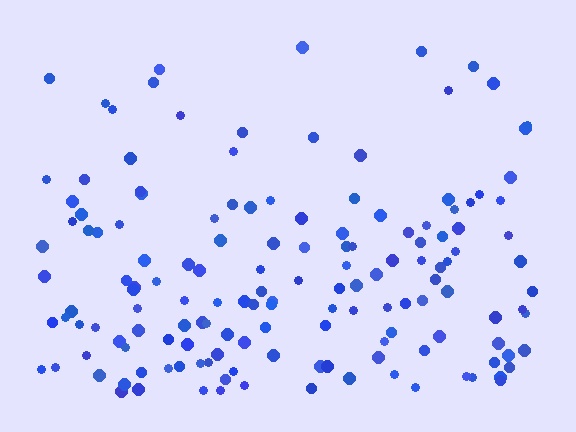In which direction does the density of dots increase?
From top to bottom, with the bottom side densest.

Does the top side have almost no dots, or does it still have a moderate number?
Still a moderate number, just noticeably fewer than the bottom.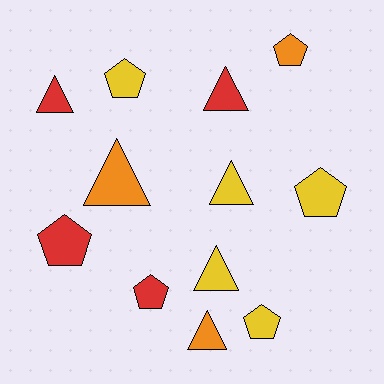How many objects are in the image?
There are 12 objects.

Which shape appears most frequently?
Pentagon, with 6 objects.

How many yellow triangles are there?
There are 2 yellow triangles.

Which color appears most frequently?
Yellow, with 5 objects.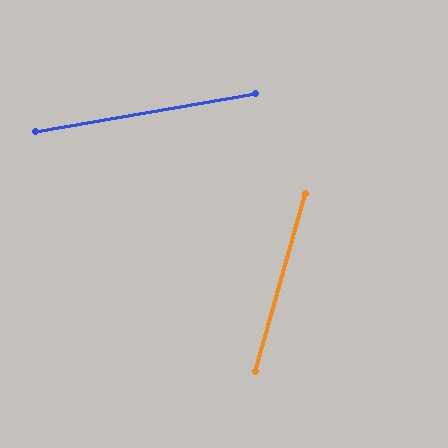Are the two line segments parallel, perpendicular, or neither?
Neither parallel nor perpendicular — they differ by about 64°.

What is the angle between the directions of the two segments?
Approximately 64 degrees.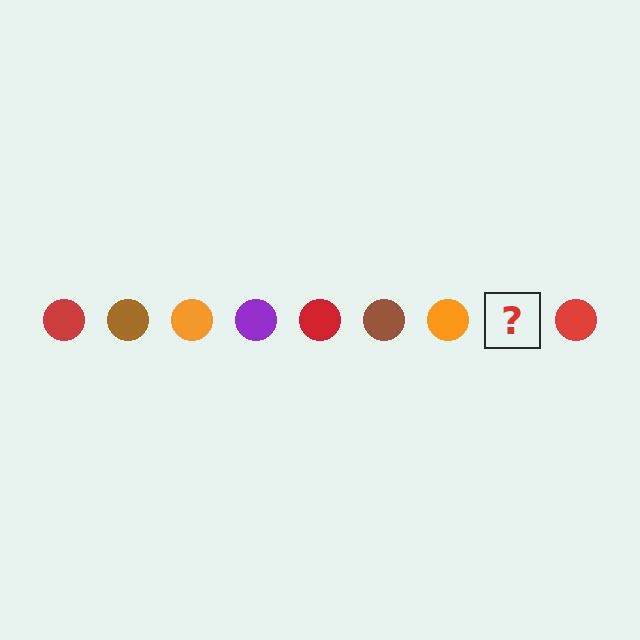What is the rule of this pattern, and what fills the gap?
The rule is that the pattern cycles through red, brown, orange, purple circles. The gap should be filled with a purple circle.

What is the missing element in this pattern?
The missing element is a purple circle.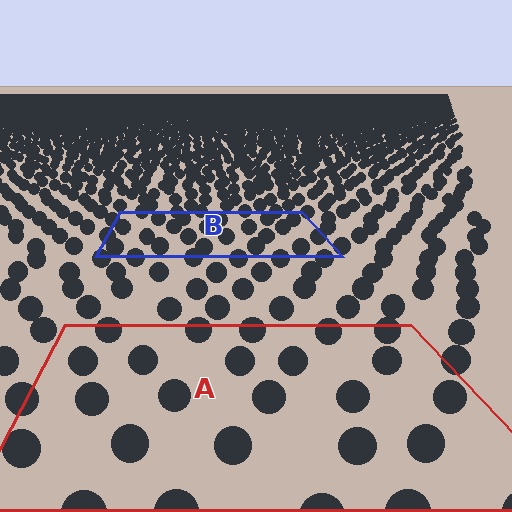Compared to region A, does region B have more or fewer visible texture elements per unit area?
Region B has more texture elements per unit area — they are packed more densely because it is farther away.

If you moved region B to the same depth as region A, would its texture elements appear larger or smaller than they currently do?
They would appear larger. At a closer depth, the same texture elements are projected at a bigger on-screen size.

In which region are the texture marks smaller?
The texture marks are smaller in region B, because it is farther away.